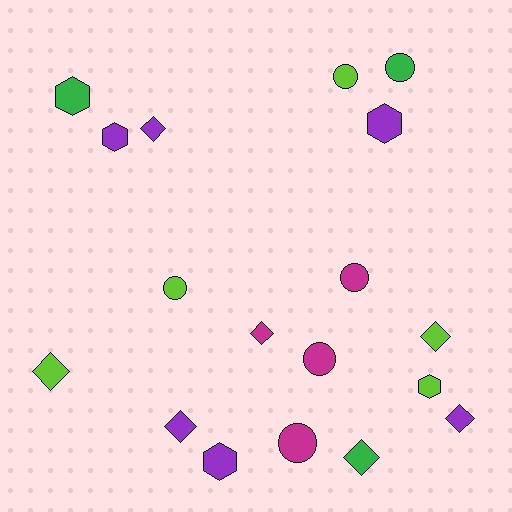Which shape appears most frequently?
Diamond, with 7 objects.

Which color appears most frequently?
Purple, with 6 objects.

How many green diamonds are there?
There is 1 green diamond.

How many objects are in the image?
There are 18 objects.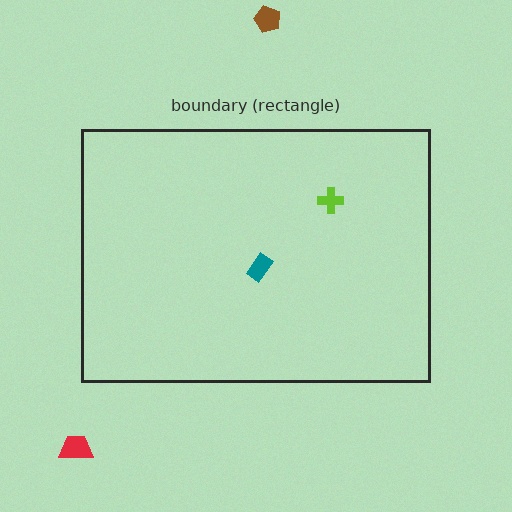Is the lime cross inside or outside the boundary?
Inside.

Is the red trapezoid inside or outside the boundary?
Outside.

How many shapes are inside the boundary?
2 inside, 2 outside.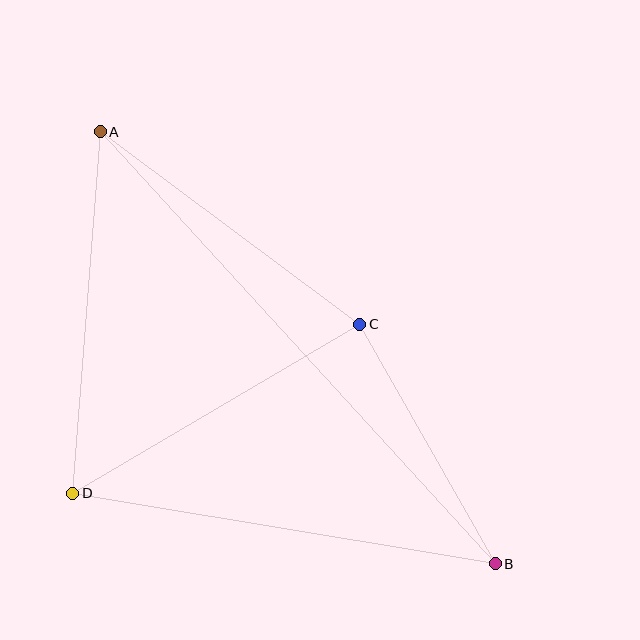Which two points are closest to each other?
Points B and C are closest to each other.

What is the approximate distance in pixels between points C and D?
The distance between C and D is approximately 333 pixels.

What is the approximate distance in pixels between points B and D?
The distance between B and D is approximately 428 pixels.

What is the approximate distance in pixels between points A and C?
The distance between A and C is approximately 323 pixels.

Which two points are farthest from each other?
Points A and B are farthest from each other.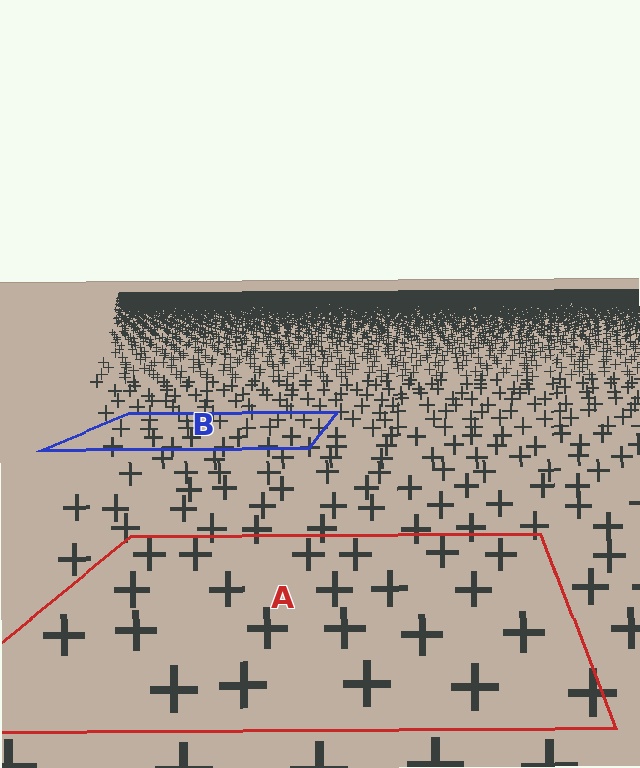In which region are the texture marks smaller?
The texture marks are smaller in region B, because it is farther away.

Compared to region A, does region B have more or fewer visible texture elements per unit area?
Region B has more texture elements per unit area — they are packed more densely because it is farther away.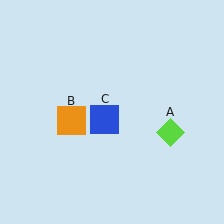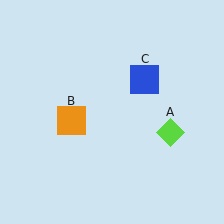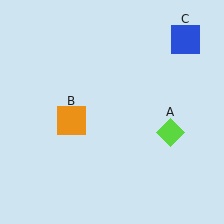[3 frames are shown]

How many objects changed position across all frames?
1 object changed position: blue square (object C).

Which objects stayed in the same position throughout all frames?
Lime diamond (object A) and orange square (object B) remained stationary.